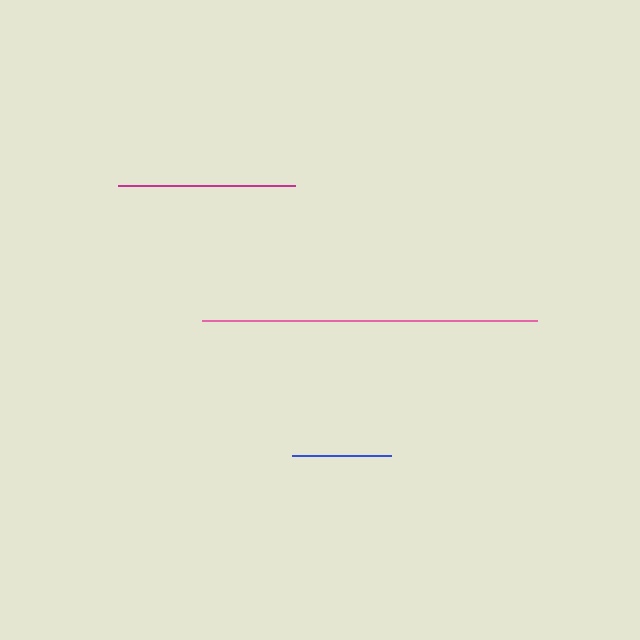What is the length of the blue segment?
The blue segment is approximately 99 pixels long.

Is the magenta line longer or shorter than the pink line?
The pink line is longer than the magenta line.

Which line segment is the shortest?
The blue line is the shortest at approximately 99 pixels.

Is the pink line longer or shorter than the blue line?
The pink line is longer than the blue line.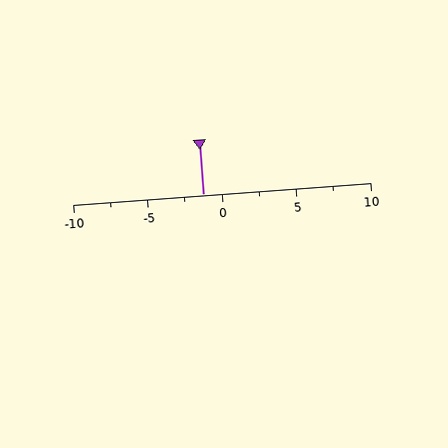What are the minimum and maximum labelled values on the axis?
The axis runs from -10 to 10.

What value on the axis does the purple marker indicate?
The marker indicates approximately -1.2.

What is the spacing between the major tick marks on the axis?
The major ticks are spaced 5 apart.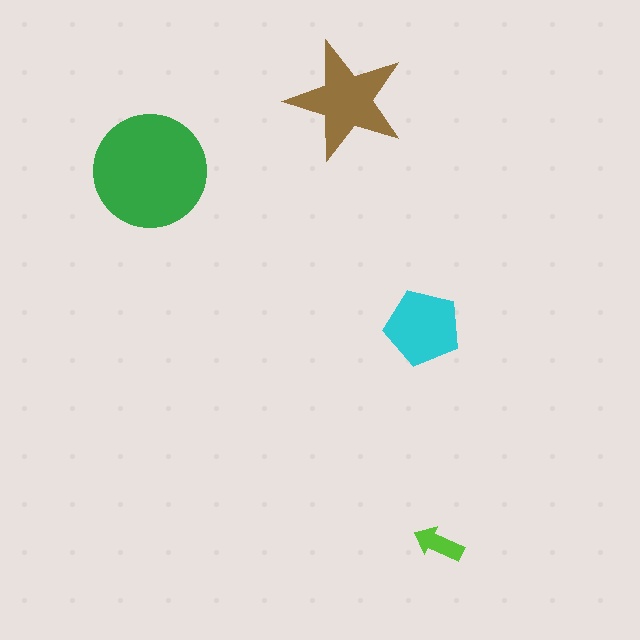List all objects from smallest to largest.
The lime arrow, the cyan pentagon, the brown star, the green circle.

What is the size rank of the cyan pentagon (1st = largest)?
3rd.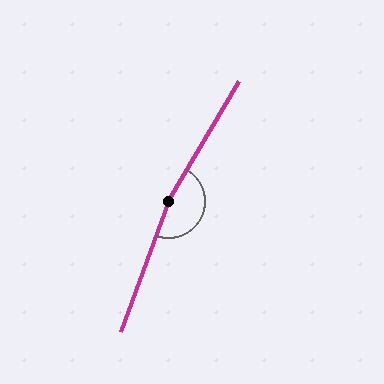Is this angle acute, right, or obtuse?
It is obtuse.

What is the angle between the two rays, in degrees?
Approximately 170 degrees.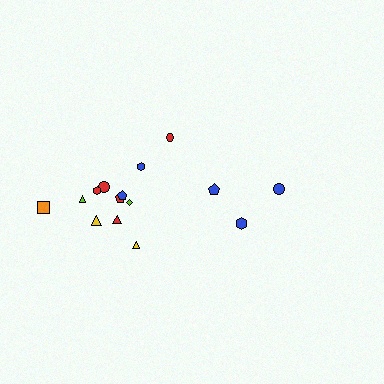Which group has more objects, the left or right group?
The left group.